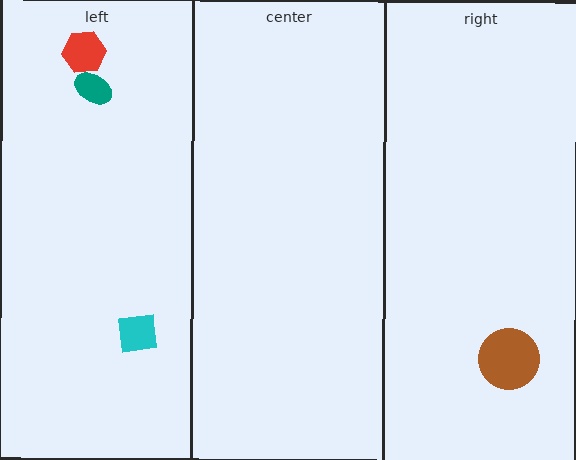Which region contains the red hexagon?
The left region.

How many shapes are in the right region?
1.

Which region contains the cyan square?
The left region.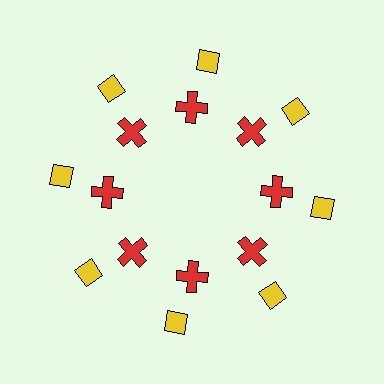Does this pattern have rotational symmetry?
Yes, this pattern has 8-fold rotational symmetry. It looks the same after rotating 45 degrees around the center.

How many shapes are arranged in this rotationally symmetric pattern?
There are 16 shapes, arranged in 8 groups of 2.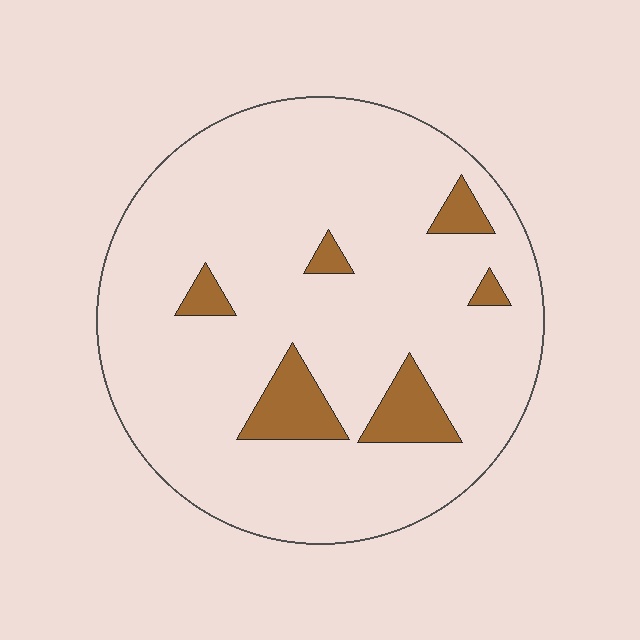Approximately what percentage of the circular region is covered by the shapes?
Approximately 10%.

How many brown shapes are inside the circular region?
6.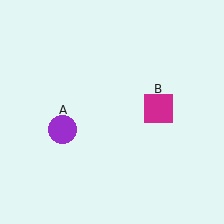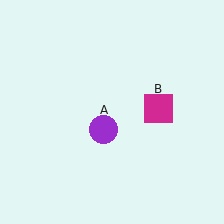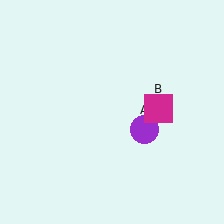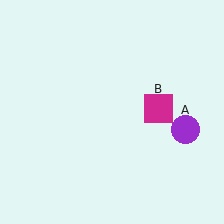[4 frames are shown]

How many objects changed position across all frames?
1 object changed position: purple circle (object A).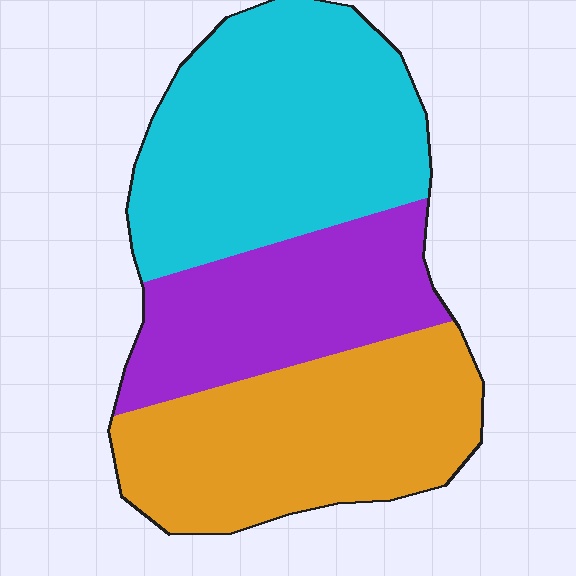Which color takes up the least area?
Purple, at roughly 25%.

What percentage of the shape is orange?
Orange covers about 35% of the shape.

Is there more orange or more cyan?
Cyan.